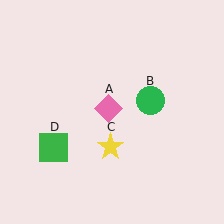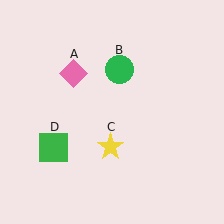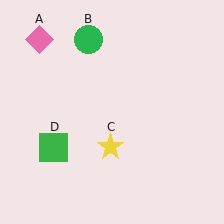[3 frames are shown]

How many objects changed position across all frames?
2 objects changed position: pink diamond (object A), green circle (object B).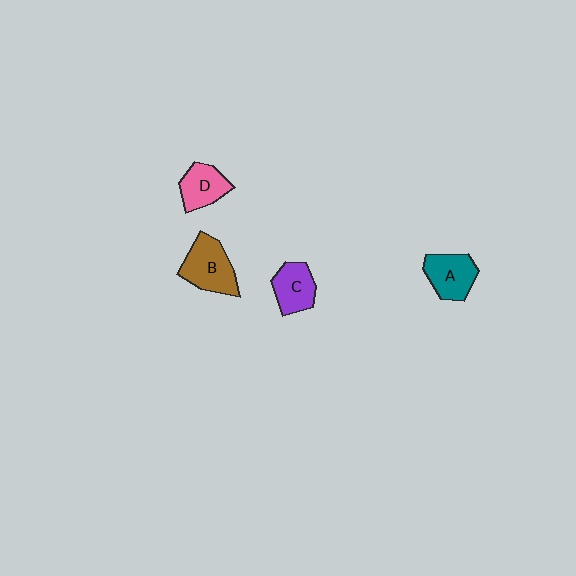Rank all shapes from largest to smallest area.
From largest to smallest: B (brown), A (teal), C (purple), D (pink).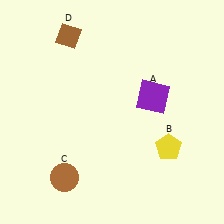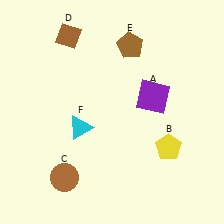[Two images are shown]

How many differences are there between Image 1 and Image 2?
There are 2 differences between the two images.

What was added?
A brown pentagon (E), a cyan triangle (F) were added in Image 2.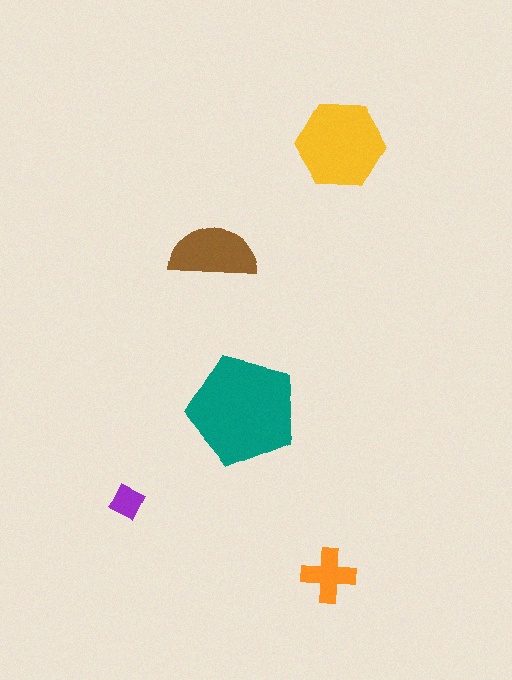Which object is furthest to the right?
The orange cross is rightmost.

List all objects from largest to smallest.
The teal pentagon, the yellow hexagon, the brown semicircle, the orange cross, the purple diamond.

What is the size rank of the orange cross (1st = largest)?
4th.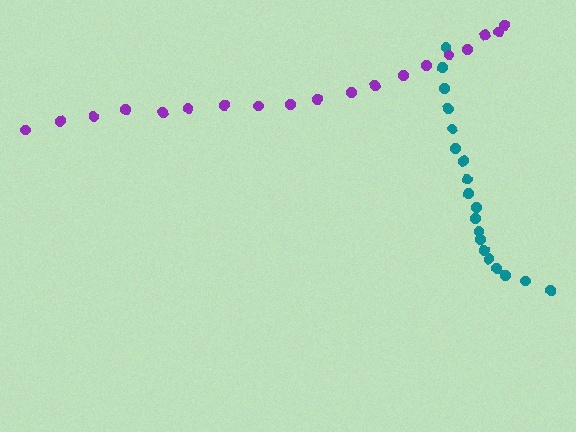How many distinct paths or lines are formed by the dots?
There are 2 distinct paths.